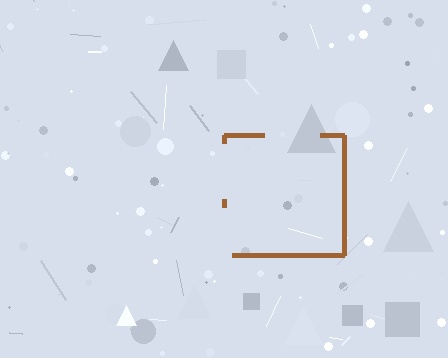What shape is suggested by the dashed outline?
The dashed outline suggests a square.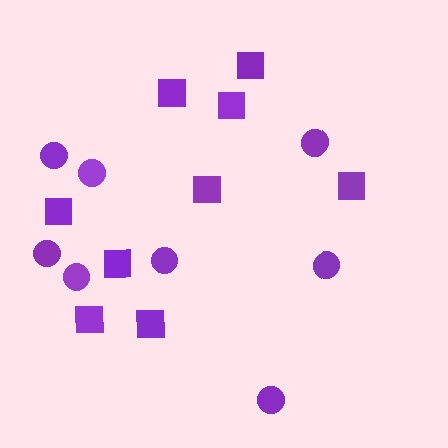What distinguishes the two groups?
There are 2 groups: one group of squares (9) and one group of circles (8).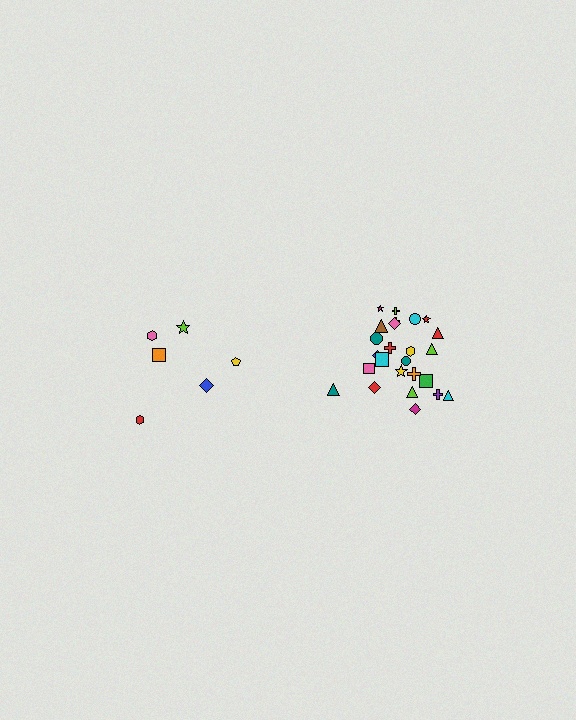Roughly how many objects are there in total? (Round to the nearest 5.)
Roughly 30 objects in total.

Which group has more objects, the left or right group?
The right group.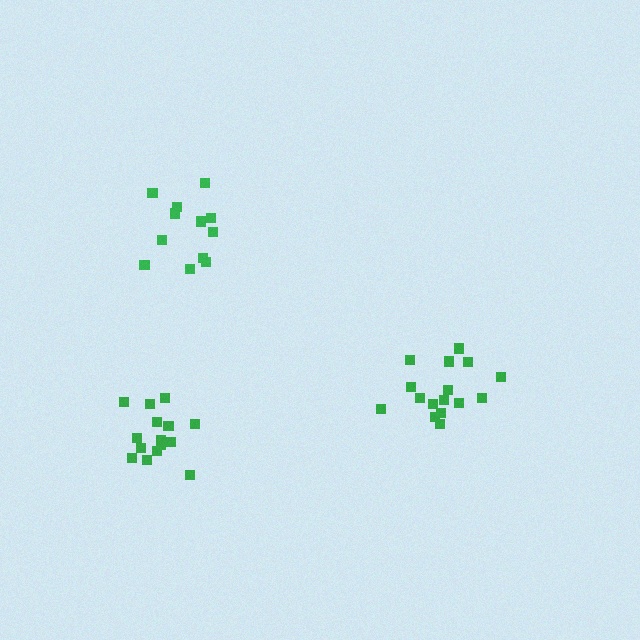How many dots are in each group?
Group 1: 12 dots, Group 2: 15 dots, Group 3: 16 dots (43 total).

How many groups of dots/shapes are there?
There are 3 groups.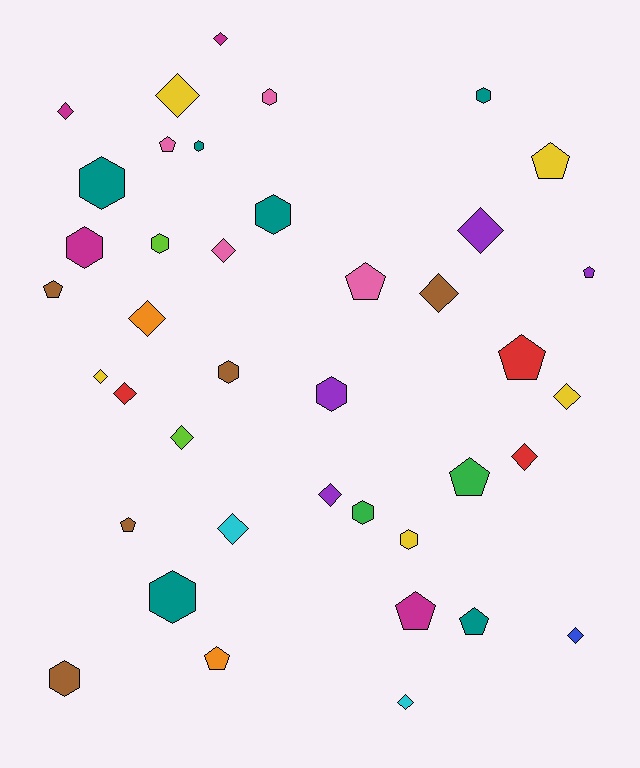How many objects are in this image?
There are 40 objects.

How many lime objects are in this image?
There are 2 lime objects.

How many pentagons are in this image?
There are 11 pentagons.